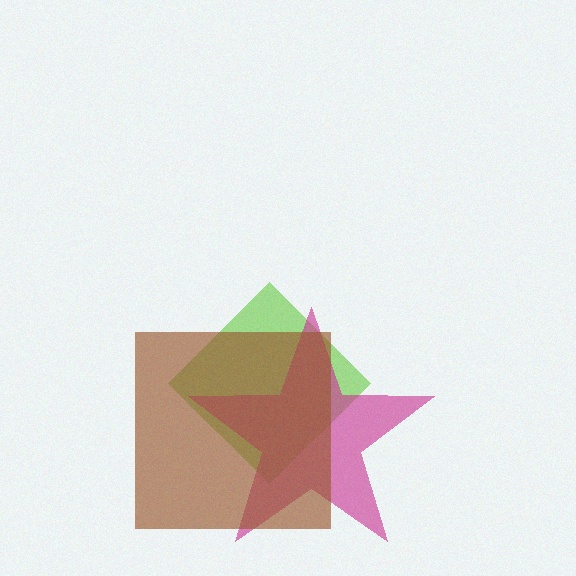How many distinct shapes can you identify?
There are 3 distinct shapes: a lime diamond, a magenta star, a brown square.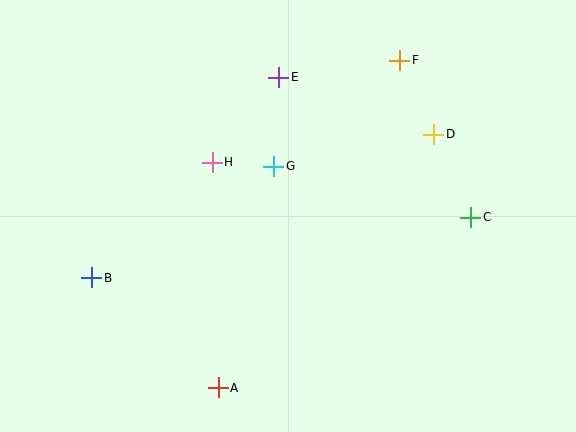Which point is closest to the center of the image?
Point G at (274, 166) is closest to the center.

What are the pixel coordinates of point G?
Point G is at (274, 166).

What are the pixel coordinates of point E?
Point E is at (279, 77).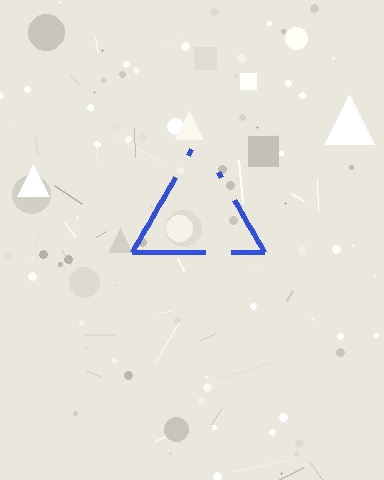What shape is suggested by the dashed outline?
The dashed outline suggests a triangle.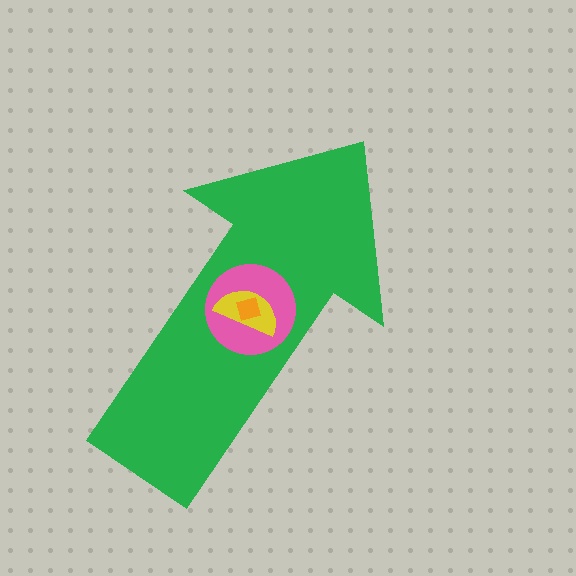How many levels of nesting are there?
4.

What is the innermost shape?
The orange diamond.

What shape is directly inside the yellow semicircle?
The orange diamond.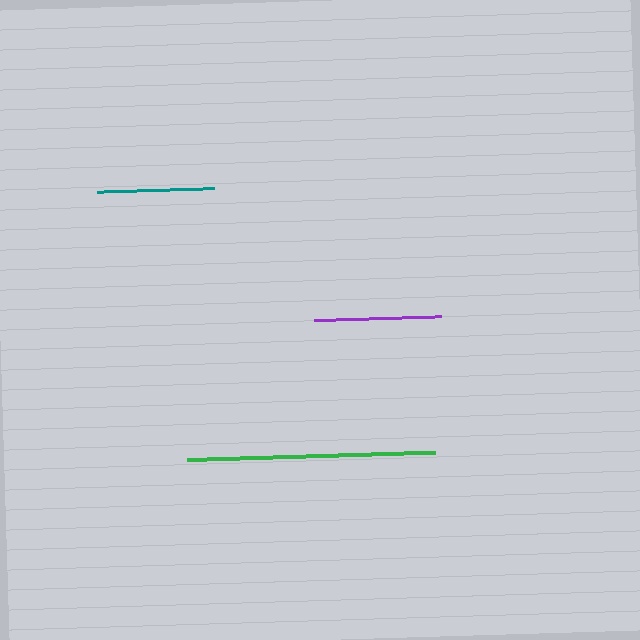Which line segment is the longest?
The green line is the longest at approximately 248 pixels.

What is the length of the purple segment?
The purple segment is approximately 127 pixels long.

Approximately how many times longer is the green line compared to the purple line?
The green line is approximately 1.9 times the length of the purple line.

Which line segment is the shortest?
The teal line is the shortest at approximately 117 pixels.